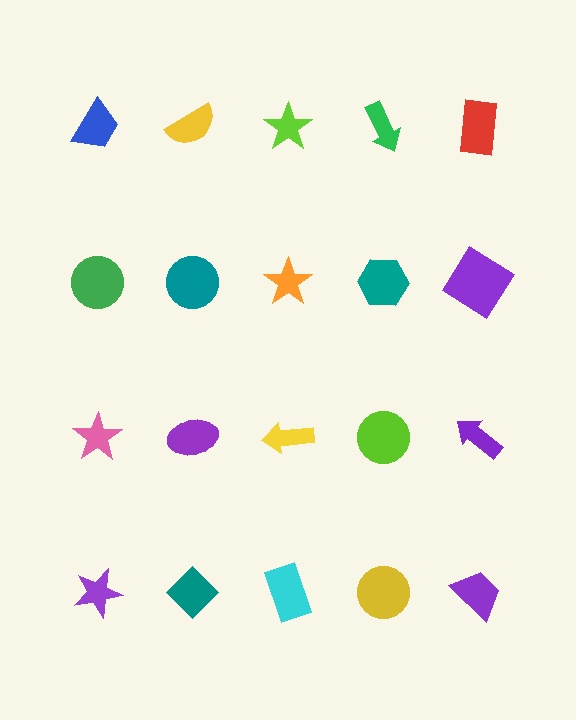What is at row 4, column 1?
A purple star.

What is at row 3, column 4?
A lime circle.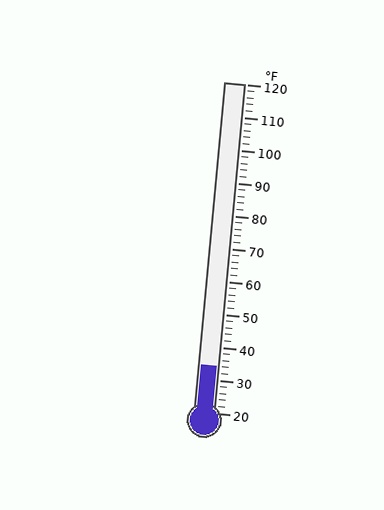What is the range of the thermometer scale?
The thermometer scale ranges from 20°F to 120°F.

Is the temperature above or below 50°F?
The temperature is below 50°F.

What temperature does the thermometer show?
The thermometer shows approximately 34°F.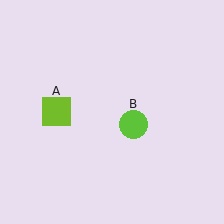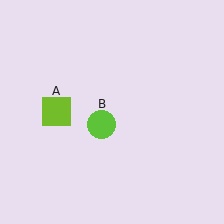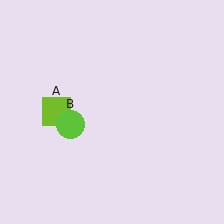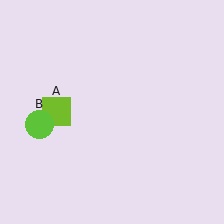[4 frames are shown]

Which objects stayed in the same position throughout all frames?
Lime square (object A) remained stationary.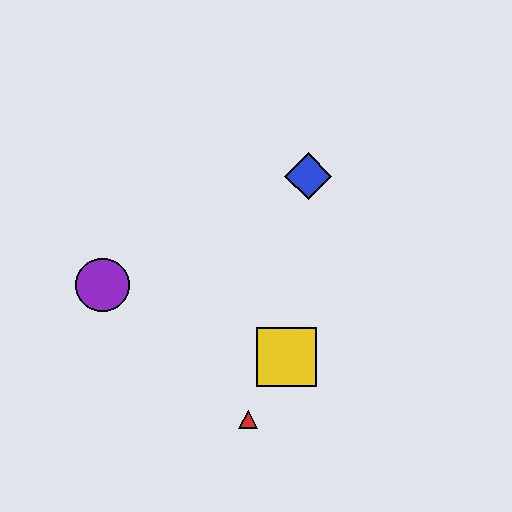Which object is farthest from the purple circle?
The blue diamond is farthest from the purple circle.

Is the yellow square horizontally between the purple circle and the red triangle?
No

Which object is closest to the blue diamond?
The yellow square is closest to the blue diamond.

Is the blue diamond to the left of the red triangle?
No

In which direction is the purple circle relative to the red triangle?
The purple circle is to the left of the red triangle.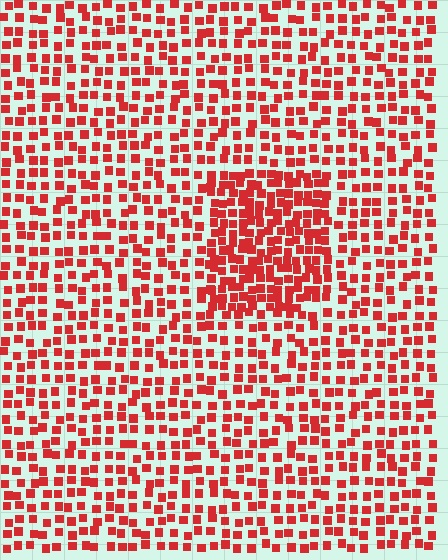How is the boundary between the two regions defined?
The boundary is defined by a change in element density (approximately 1.8x ratio). All elements are the same color, size, and shape.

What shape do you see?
I see a rectangle.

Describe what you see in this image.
The image contains small red elements arranged at two different densities. A rectangle-shaped region is visible where the elements are more densely packed than the surrounding area.